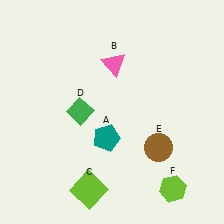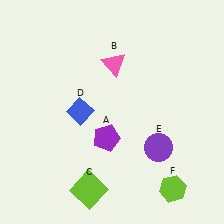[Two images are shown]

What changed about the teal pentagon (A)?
In Image 1, A is teal. In Image 2, it changed to purple.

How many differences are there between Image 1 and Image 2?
There are 3 differences between the two images.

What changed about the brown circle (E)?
In Image 1, E is brown. In Image 2, it changed to purple.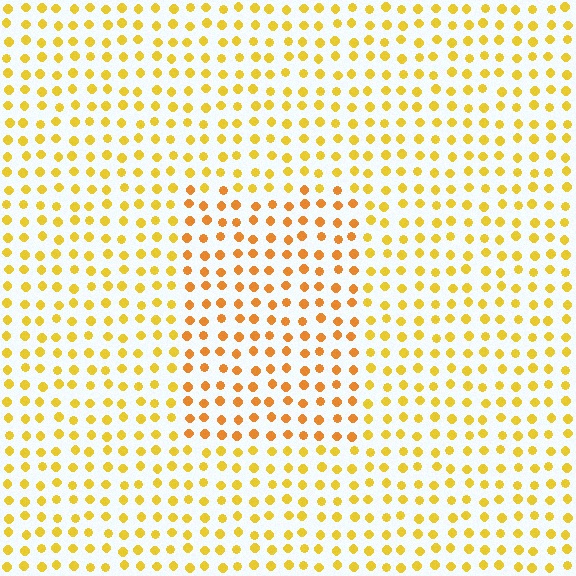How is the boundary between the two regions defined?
The boundary is defined purely by a slight shift in hue (about 22 degrees). Spacing, size, and orientation are identical on both sides.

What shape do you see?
I see a rectangle.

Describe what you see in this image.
The image is filled with small yellow elements in a uniform arrangement. A rectangle-shaped region is visible where the elements are tinted to a slightly different hue, forming a subtle color boundary.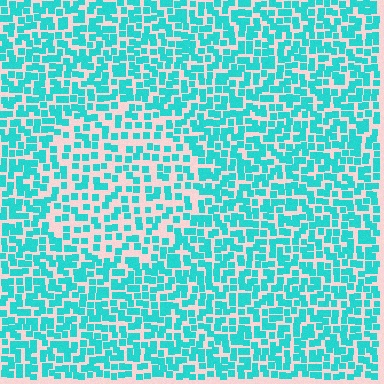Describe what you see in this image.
The image contains small cyan elements arranged at two different densities. A circle-shaped region is visible where the elements are less densely packed than the surrounding area.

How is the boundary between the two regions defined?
The boundary is defined by a change in element density (approximately 1.7x ratio). All elements are the same color, size, and shape.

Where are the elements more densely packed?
The elements are more densely packed outside the circle boundary.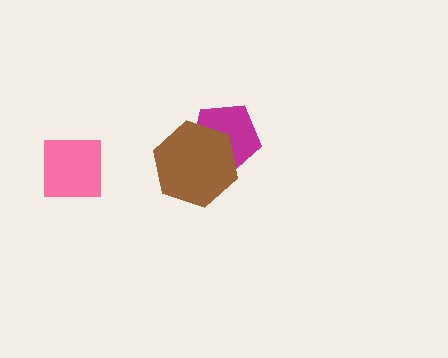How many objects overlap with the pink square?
0 objects overlap with the pink square.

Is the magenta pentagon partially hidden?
Yes, it is partially covered by another shape.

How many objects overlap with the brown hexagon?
1 object overlaps with the brown hexagon.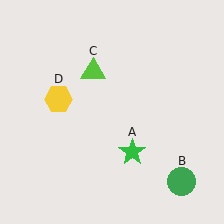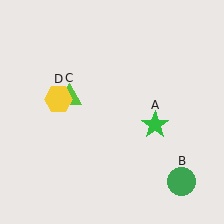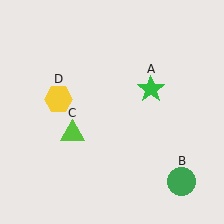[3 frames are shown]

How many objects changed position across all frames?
2 objects changed position: green star (object A), lime triangle (object C).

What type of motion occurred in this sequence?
The green star (object A), lime triangle (object C) rotated counterclockwise around the center of the scene.